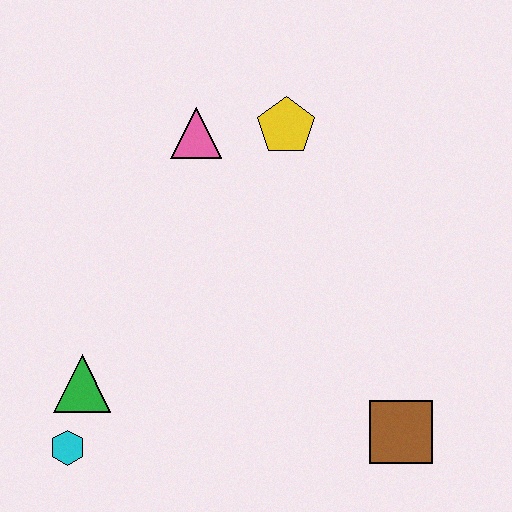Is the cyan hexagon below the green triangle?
Yes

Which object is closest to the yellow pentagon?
The pink triangle is closest to the yellow pentagon.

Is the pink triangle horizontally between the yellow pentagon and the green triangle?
Yes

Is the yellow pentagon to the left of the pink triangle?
No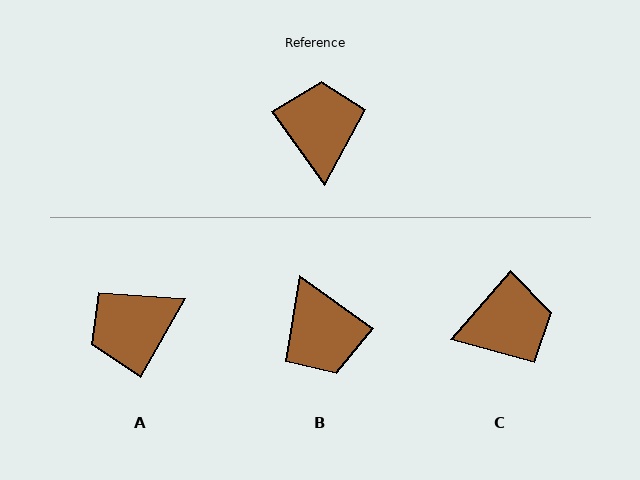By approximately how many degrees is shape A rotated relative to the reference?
Approximately 115 degrees counter-clockwise.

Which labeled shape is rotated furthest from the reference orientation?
B, about 161 degrees away.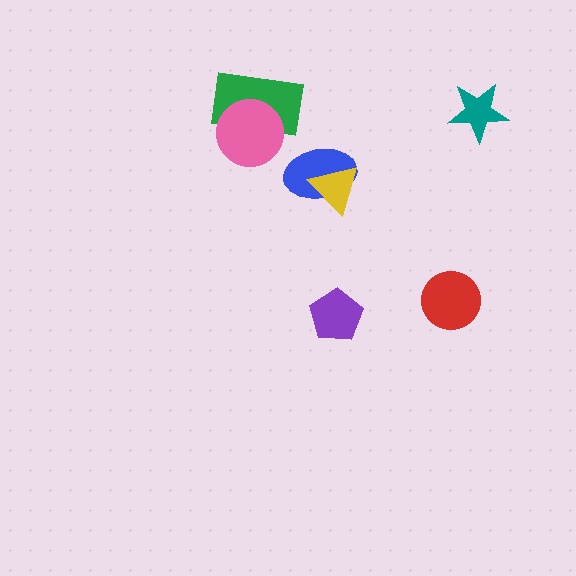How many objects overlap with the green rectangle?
1 object overlaps with the green rectangle.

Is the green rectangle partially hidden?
Yes, it is partially covered by another shape.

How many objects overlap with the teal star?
0 objects overlap with the teal star.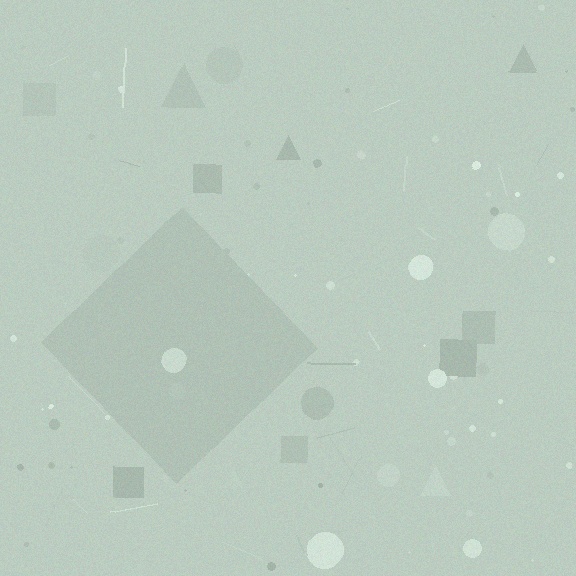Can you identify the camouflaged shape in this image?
The camouflaged shape is a diamond.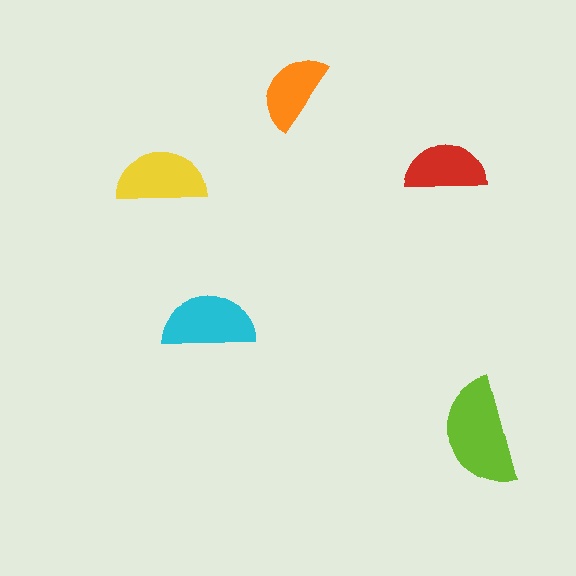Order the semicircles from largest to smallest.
the lime one, the cyan one, the yellow one, the red one, the orange one.